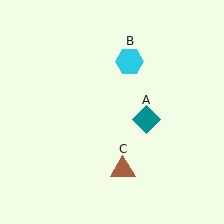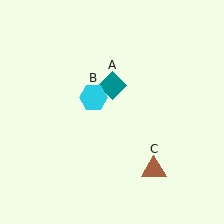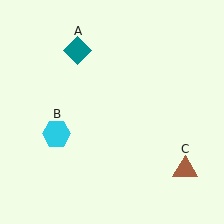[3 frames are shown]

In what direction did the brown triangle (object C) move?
The brown triangle (object C) moved right.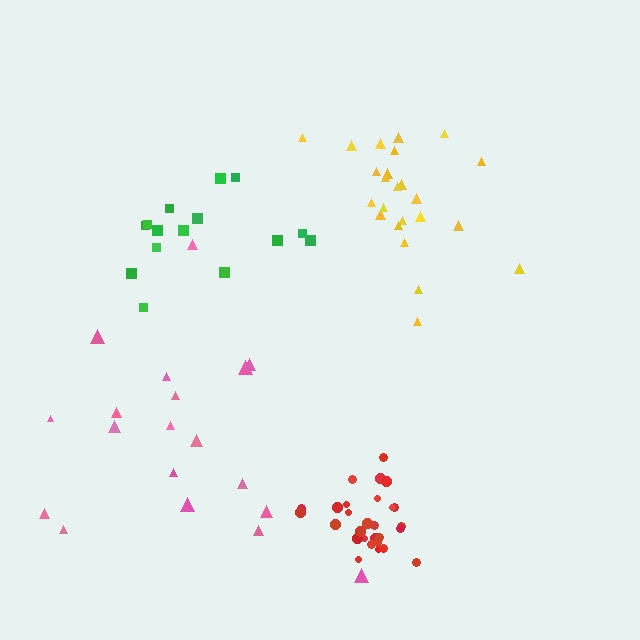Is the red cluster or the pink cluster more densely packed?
Red.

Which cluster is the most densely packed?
Red.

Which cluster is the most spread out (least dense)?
Pink.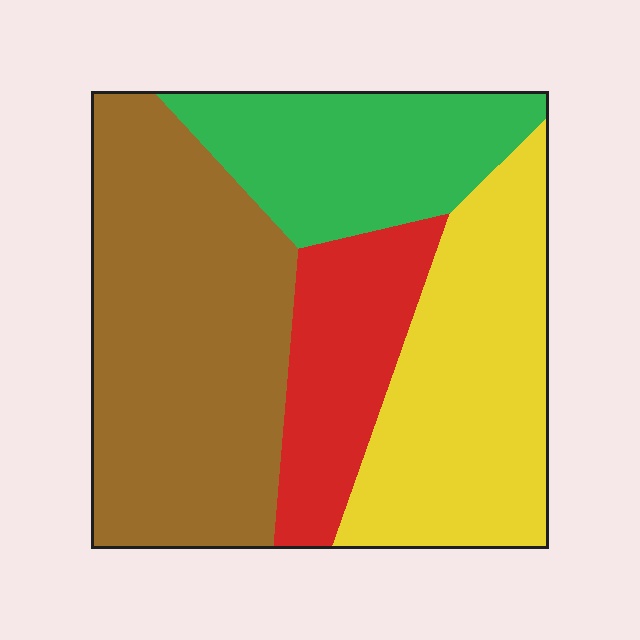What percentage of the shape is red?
Red covers roughly 15% of the shape.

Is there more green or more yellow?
Yellow.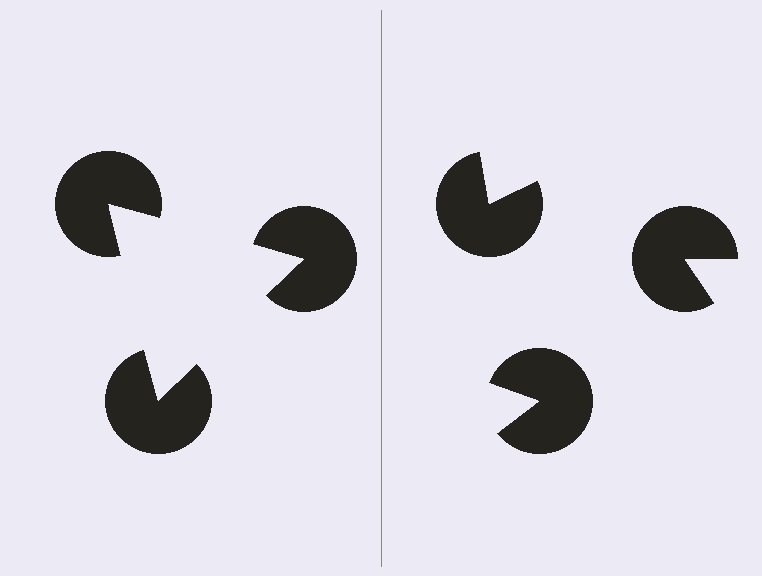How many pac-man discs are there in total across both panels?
6 — 3 on each side.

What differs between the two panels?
The pac-man discs are positioned identically on both sides; only the wedge orientations differ. On the left they align to a triangle; on the right they are misaligned.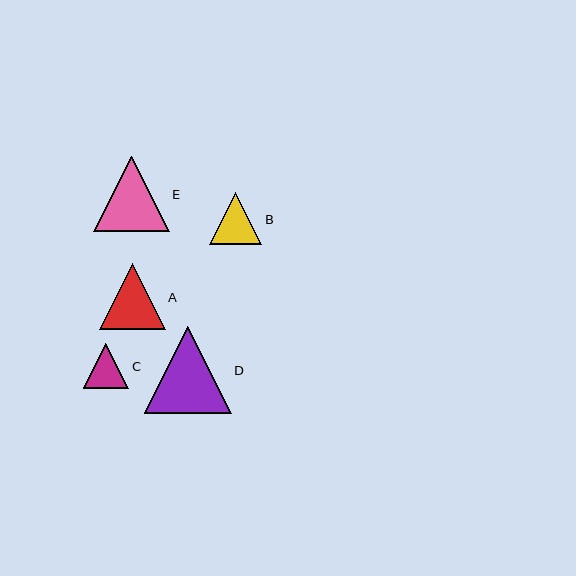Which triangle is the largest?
Triangle D is the largest with a size of approximately 87 pixels.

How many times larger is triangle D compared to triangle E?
Triangle D is approximately 1.2 times the size of triangle E.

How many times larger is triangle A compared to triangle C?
Triangle A is approximately 1.4 times the size of triangle C.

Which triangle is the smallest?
Triangle C is the smallest with a size of approximately 45 pixels.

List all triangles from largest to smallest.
From largest to smallest: D, E, A, B, C.